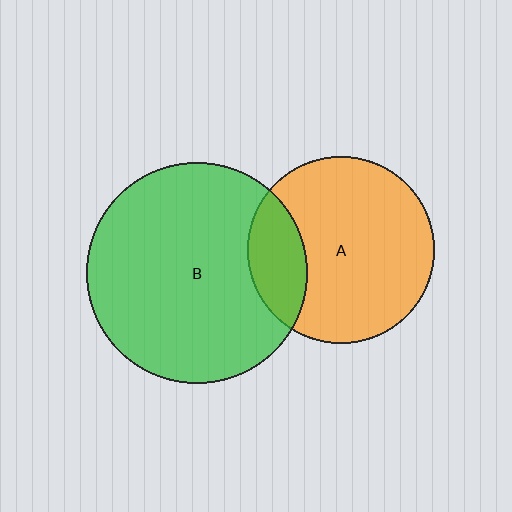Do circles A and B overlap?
Yes.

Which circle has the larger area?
Circle B (green).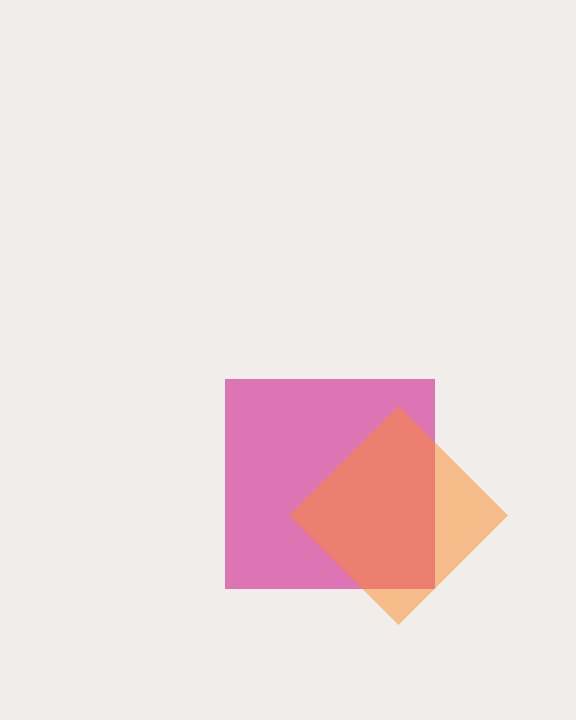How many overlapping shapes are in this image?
There are 2 overlapping shapes in the image.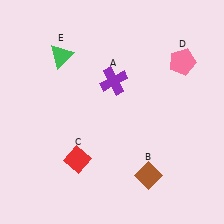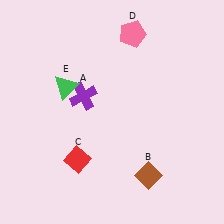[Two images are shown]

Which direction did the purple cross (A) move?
The purple cross (A) moved left.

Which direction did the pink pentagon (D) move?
The pink pentagon (D) moved left.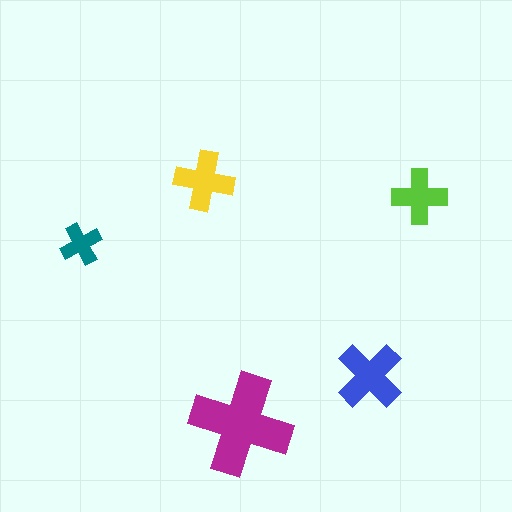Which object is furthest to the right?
The lime cross is rightmost.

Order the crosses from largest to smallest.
the magenta one, the blue one, the yellow one, the lime one, the teal one.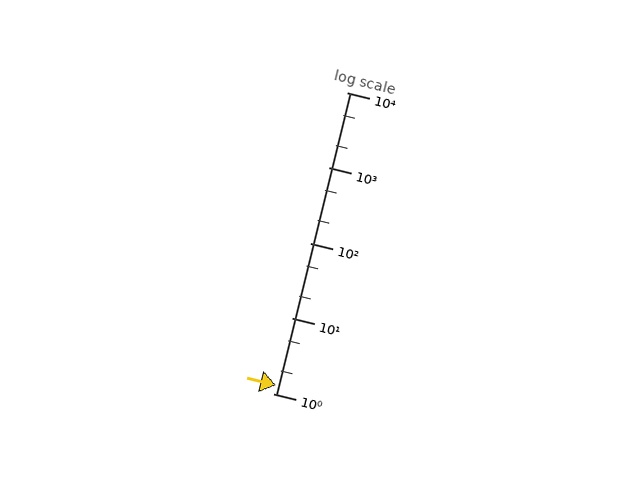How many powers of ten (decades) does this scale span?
The scale spans 4 decades, from 1 to 10000.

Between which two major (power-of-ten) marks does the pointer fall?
The pointer is between 1 and 10.